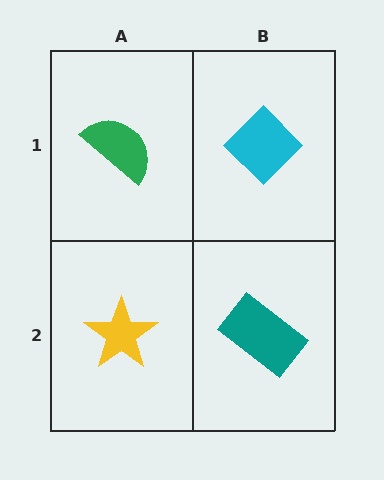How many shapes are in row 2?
2 shapes.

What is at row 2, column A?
A yellow star.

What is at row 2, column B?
A teal rectangle.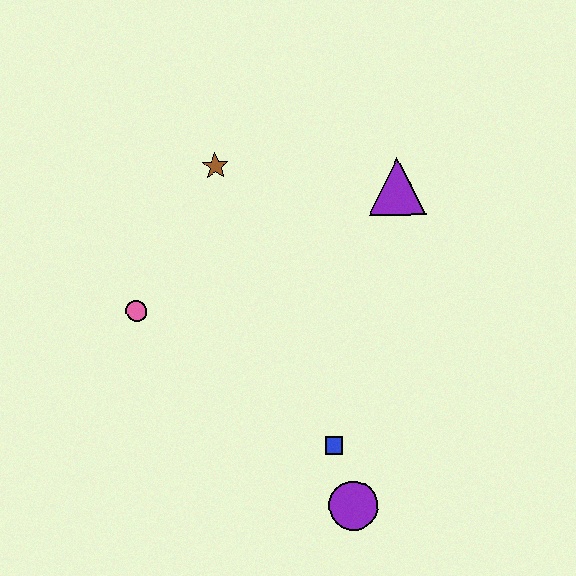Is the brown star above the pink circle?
Yes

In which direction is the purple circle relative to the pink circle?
The purple circle is to the right of the pink circle.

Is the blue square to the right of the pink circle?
Yes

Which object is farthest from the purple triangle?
The purple circle is farthest from the purple triangle.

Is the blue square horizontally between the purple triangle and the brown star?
Yes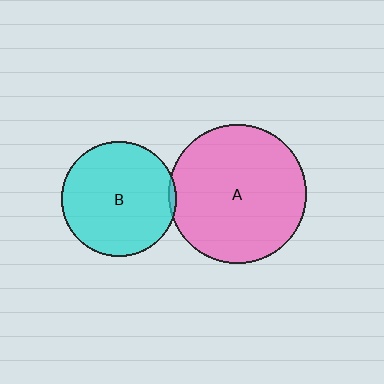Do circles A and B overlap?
Yes.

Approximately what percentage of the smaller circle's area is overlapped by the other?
Approximately 5%.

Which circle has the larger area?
Circle A (pink).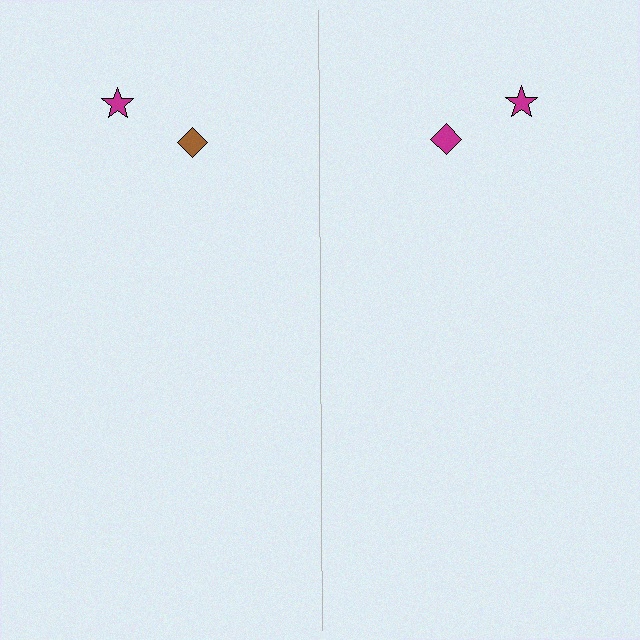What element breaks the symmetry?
The magenta diamond on the right side breaks the symmetry — its mirror counterpart is brown.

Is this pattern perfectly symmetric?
No, the pattern is not perfectly symmetric. The magenta diamond on the right side breaks the symmetry — its mirror counterpart is brown.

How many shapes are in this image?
There are 4 shapes in this image.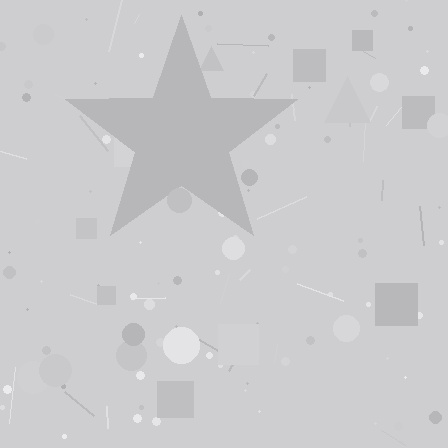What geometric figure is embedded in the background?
A star is embedded in the background.